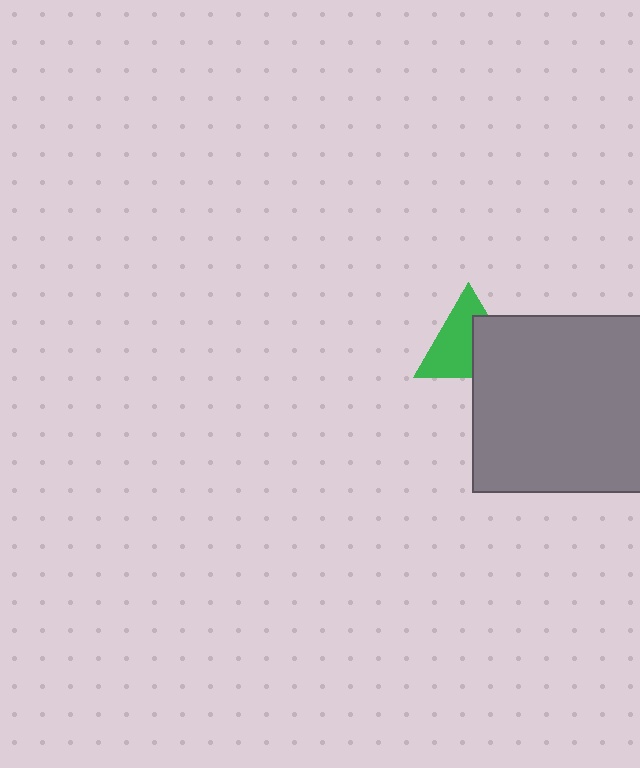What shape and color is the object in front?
The object in front is a gray rectangle.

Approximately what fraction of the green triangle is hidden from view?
Roughly 41% of the green triangle is hidden behind the gray rectangle.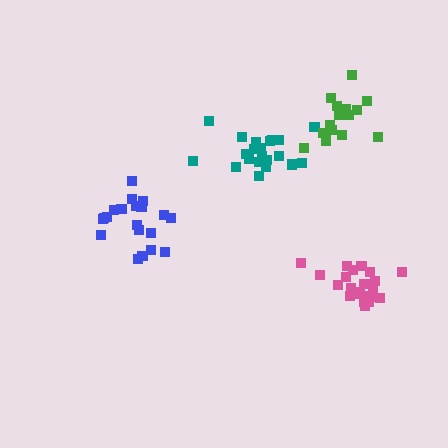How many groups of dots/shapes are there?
There are 4 groups.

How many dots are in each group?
Group 1: 21 dots, Group 2: 20 dots, Group 3: 21 dots, Group 4: 16 dots (78 total).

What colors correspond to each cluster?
The clusters are colored: pink, blue, teal, green.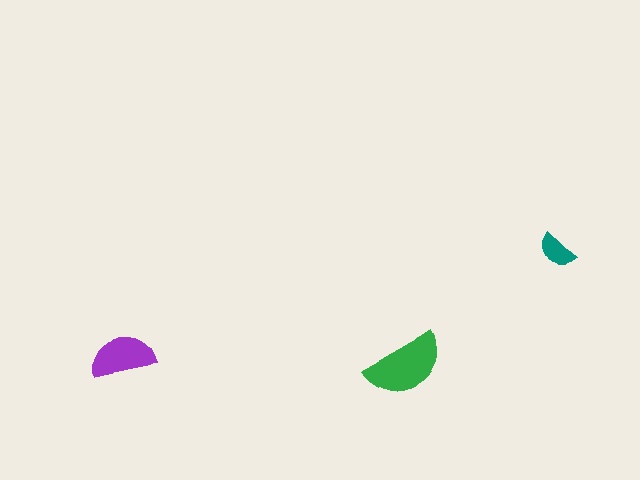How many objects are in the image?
There are 3 objects in the image.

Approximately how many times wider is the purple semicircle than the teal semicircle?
About 1.5 times wider.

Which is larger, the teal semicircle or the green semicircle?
The green one.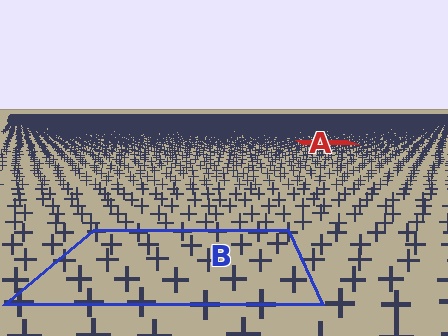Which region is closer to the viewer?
Region B is closer. The texture elements there are larger and more spread out.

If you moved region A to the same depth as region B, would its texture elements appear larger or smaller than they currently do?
They would appear larger. At a closer depth, the same texture elements are projected at a bigger on-screen size.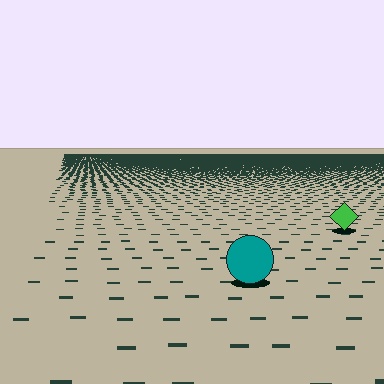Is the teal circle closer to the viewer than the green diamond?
Yes. The teal circle is closer — you can tell from the texture gradient: the ground texture is coarser near it.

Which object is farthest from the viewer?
The green diamond is farthest from the viewer. It appears smaller and the ground texture around it is denser.